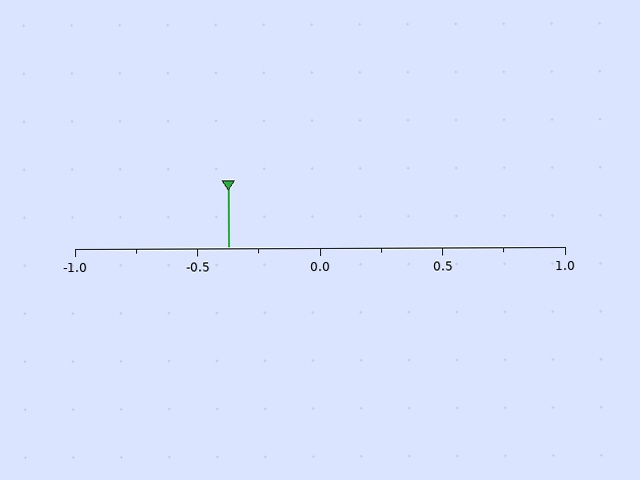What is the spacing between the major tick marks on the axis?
The major ticks are spaced 0.5 apart.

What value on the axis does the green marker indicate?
The marker indicates approximately -0.38.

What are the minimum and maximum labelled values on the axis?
The axis runs from -1.0 to 1.0.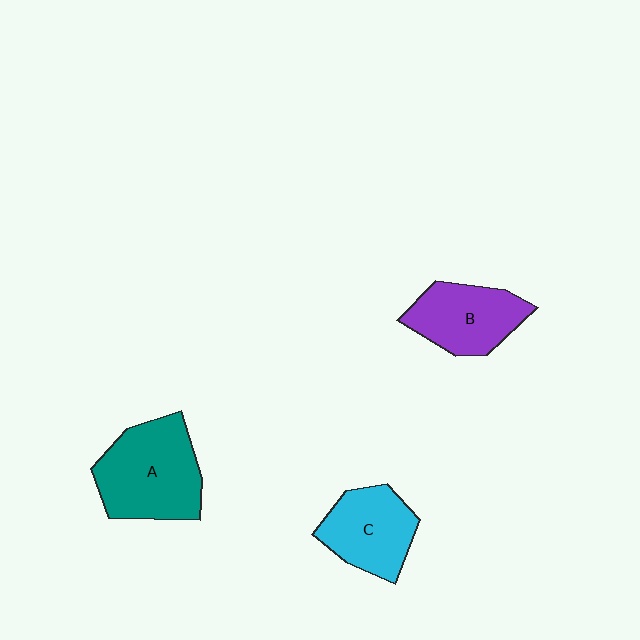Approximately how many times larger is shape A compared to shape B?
Approximately 1.4 times.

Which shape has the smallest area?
Shape C (cyan).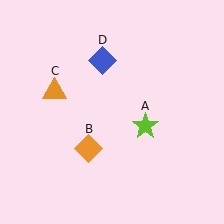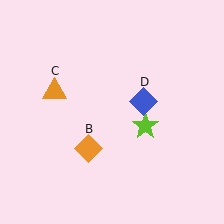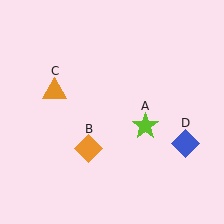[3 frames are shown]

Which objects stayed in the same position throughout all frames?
Lime star (object A) and orange diamond (object B) and orange triangle (object C) remained stationary.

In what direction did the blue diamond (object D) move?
The blue diamond (object D) moved down and to the right.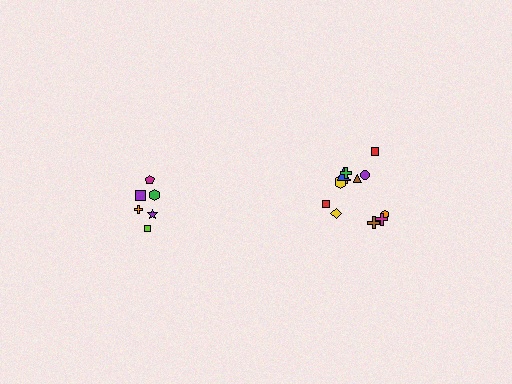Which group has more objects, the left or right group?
The right group.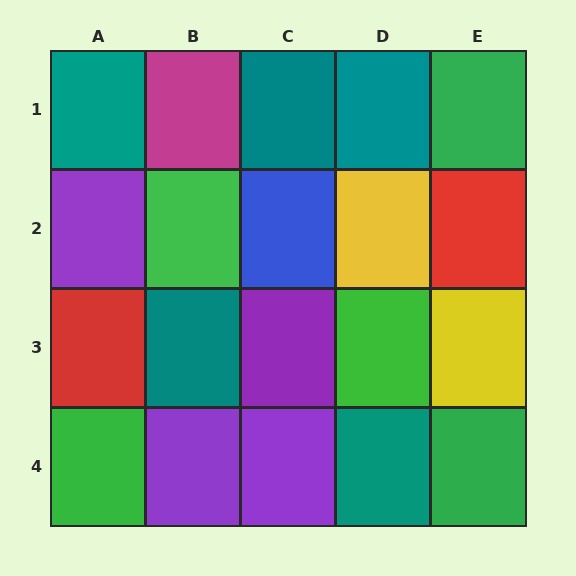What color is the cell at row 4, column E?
Green.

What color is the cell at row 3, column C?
Purple.